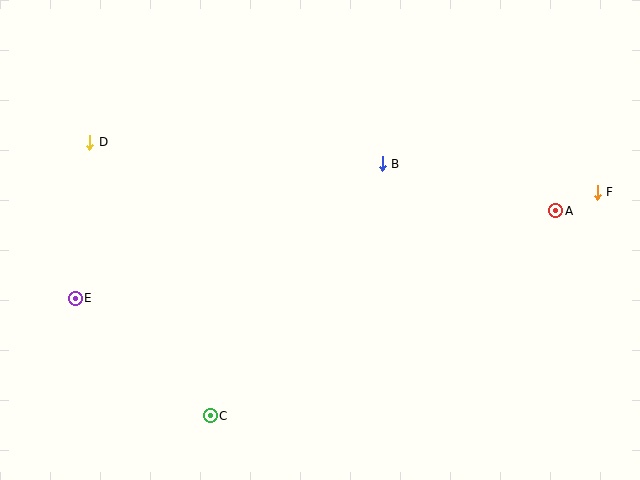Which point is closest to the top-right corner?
Point F is closest to the top-right corner.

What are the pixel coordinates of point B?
Point B is at (382, 164).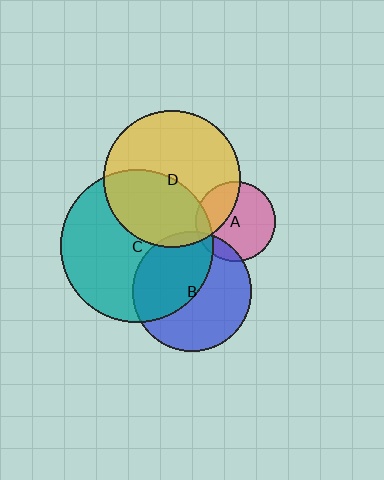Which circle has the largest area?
Circle C (teal).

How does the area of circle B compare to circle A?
Approximately 2.2 times.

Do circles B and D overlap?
Yes.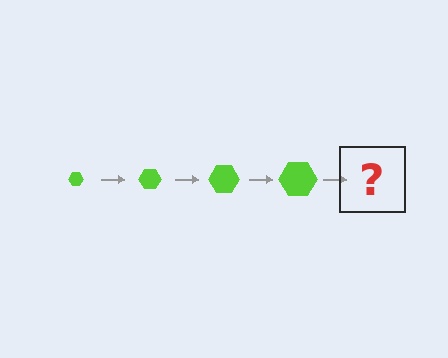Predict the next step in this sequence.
The next step is a lime hexagon, larger than the previous one.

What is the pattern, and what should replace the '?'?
The pattern is that the hexagon gets progressively larger each step. The '?' should be a lime hexagon, larger than the previous one.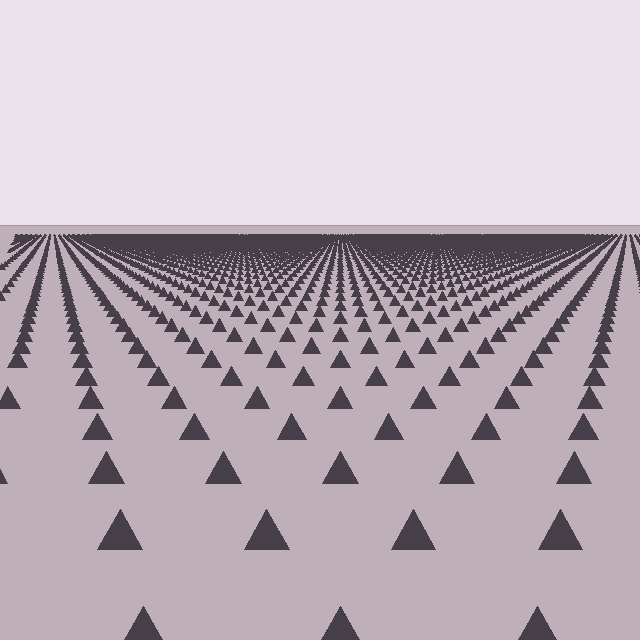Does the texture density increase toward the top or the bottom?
Density increases toward the top.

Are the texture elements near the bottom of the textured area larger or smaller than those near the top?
Larger. Near the bottom, elements are closer to the viewer and appear at a bigger on-screen size.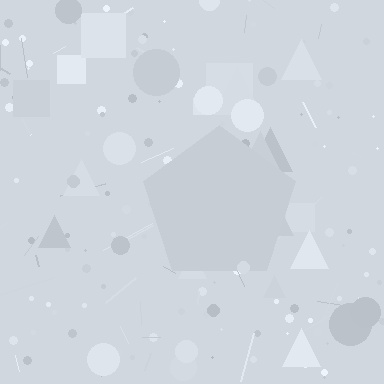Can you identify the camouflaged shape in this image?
The camouflaged shape is a pentagon.